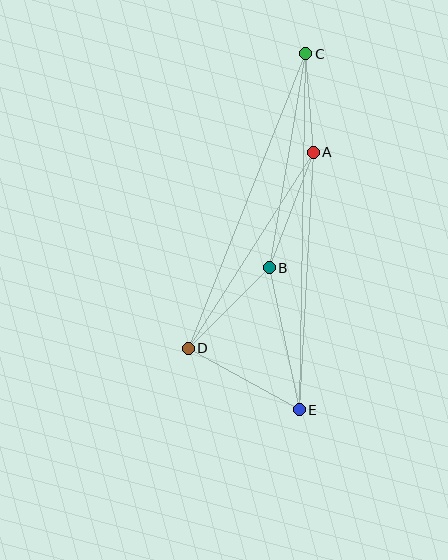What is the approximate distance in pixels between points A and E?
The distance between A and E is approximately 258 pixels.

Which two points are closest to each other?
Points A and C are closest to each other.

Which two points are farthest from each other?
Points C and E are farthest from each other.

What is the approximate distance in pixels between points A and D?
The distance between A and D is approximately 233 pixels.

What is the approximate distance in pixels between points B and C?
The distance between B and C is approximately 217 pixels.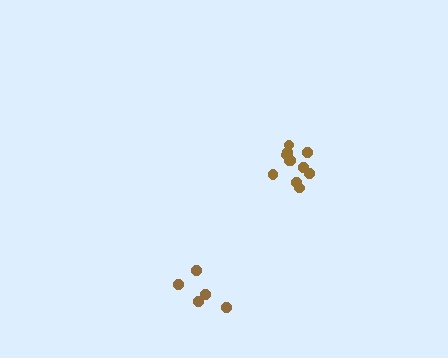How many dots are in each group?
Group 1: 5 dots, Group 2: 11 dots (16 total).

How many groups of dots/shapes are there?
There are 2 groups.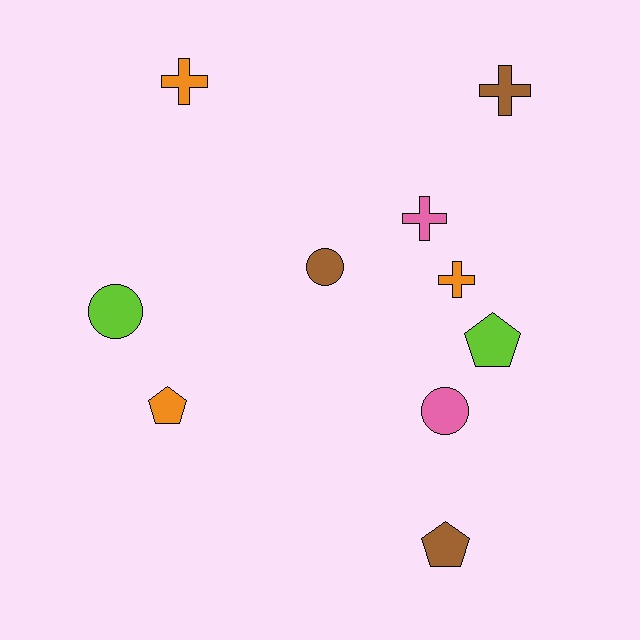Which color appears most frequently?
Brown, with 3 objects.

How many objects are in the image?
There are 10 objects.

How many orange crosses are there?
There are 2 orange crosses.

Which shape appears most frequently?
Cross, with 4 objects.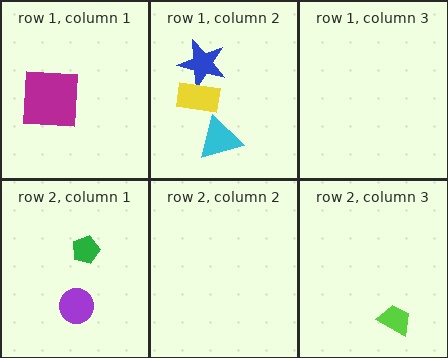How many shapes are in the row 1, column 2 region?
3.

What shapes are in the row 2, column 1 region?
The green pentagon, the purple circle.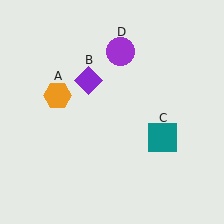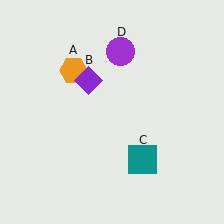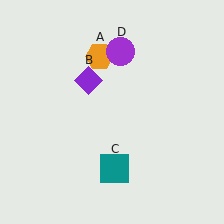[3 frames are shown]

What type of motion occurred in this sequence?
The orange hexagon (object A), teal square (object C) rotated clockwise around the center of the scene.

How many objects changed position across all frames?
2 objects changed position: orange hexagon (object A), teal square (object C).